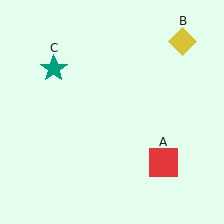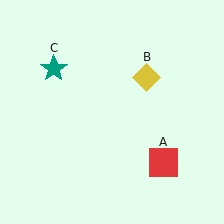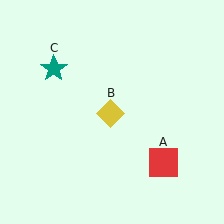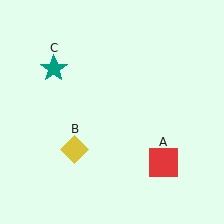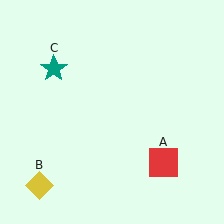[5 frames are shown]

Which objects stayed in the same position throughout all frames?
Red square (object A) and teal star (object C) remained stationary.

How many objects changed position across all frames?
1 object changed position: yellow diamond (object B).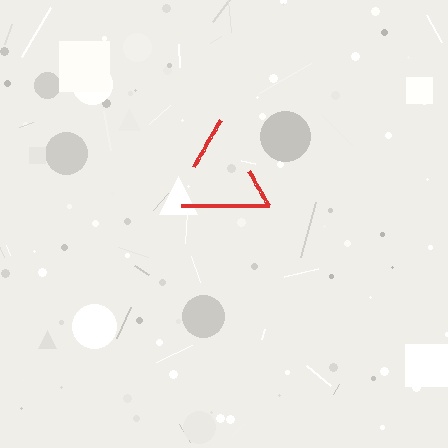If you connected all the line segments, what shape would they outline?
They would outline a triangle.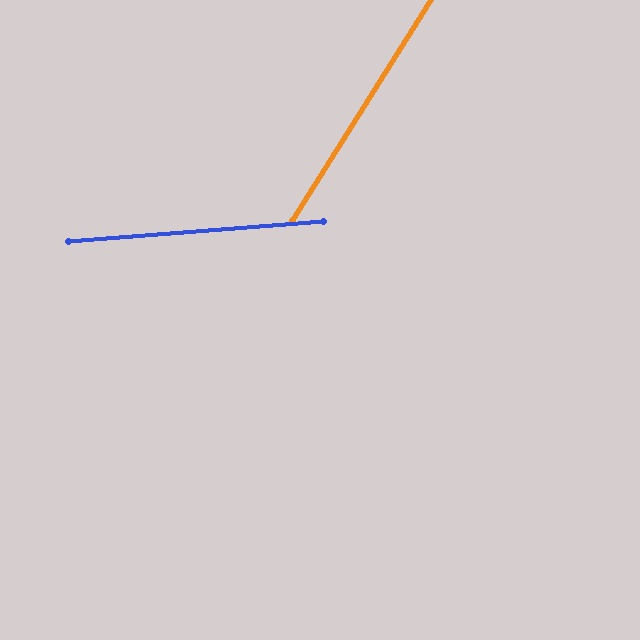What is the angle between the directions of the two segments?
Approximately 53 degrees.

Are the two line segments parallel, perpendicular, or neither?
Neither parallel nor perpendicular — they differ by about 53°.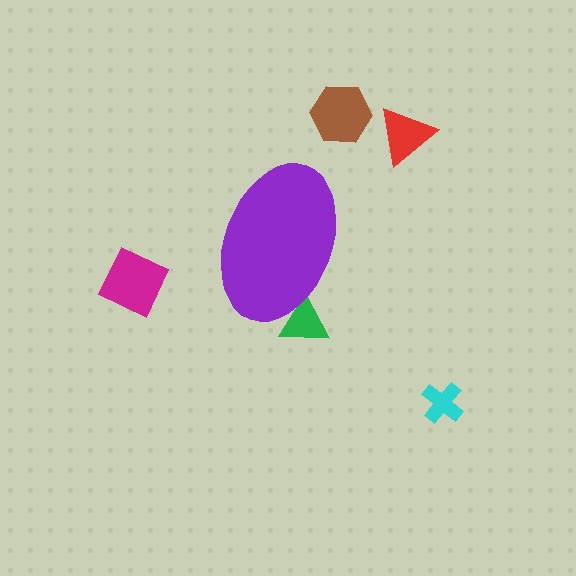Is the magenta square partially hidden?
No, the magenta square is fully visible.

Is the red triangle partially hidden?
No, the red triangle is fully visible.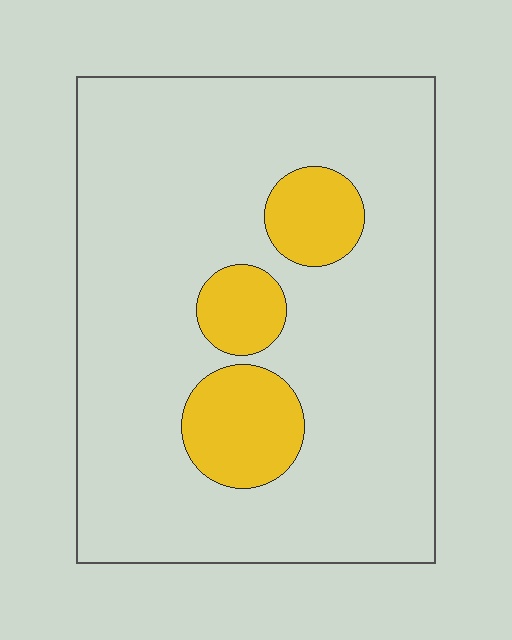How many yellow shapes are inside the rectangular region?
3.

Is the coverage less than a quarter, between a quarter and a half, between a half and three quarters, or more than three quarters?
Less than a quarter.